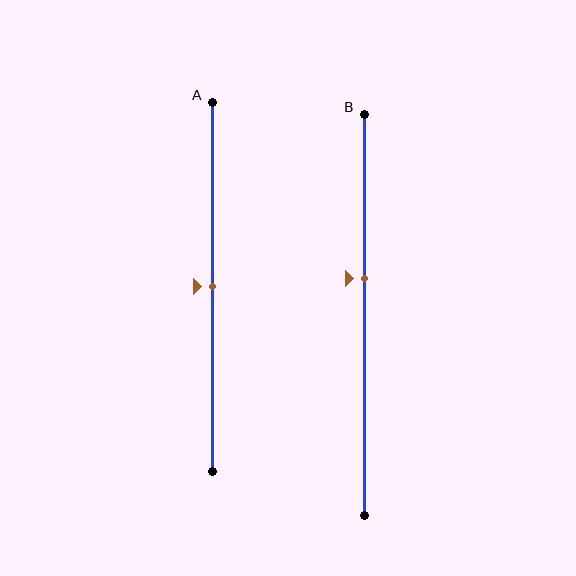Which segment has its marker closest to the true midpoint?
Segment A has its marker closest to the true midpoint.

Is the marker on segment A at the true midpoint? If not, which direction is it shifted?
Yes, the marker on segment A is at the true midpoint.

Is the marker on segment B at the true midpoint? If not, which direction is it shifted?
No, the marker on segment B is shifted upward by about 9% of the segment length.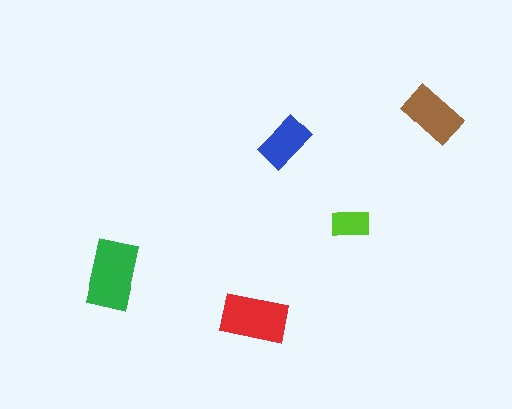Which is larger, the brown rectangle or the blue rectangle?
The brown one.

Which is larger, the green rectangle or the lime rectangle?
The green one.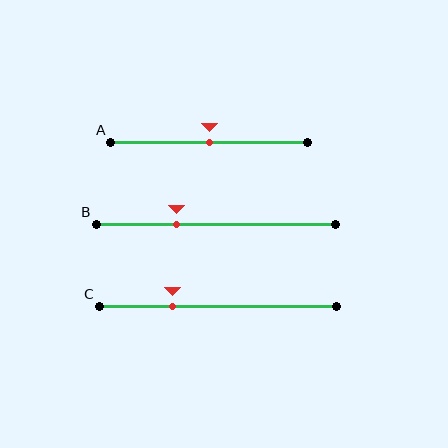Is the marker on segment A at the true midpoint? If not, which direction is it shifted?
Yes, the marker on segment A is at the true midpoint.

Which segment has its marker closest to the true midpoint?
Segment A has its marker closest to the true midpoint.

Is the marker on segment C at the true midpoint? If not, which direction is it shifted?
No, the marker on segment C is shifted to the left by about 19% of the segment length.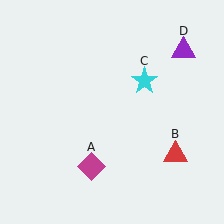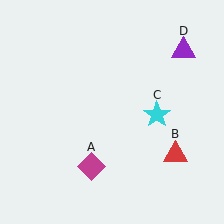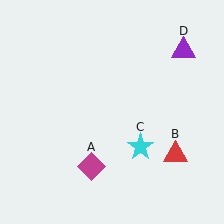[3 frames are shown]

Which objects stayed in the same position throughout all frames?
Magenta diamond (object A) and red triangle (object B) and purple triangle (object D) remained stationary.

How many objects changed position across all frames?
1 object changed position: cyan star (object C).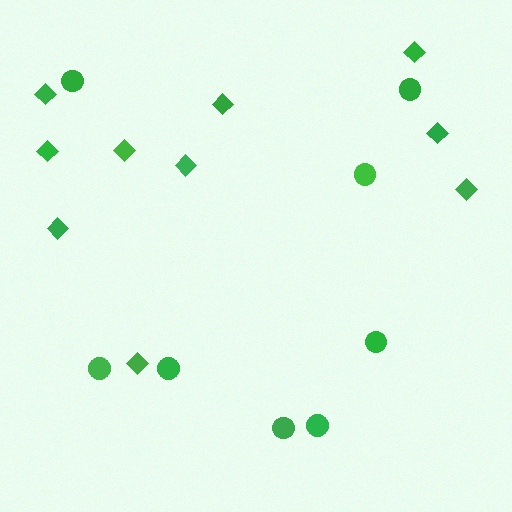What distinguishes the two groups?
There are 2 groups: one group of diamonds (10) and one group of circles (8).